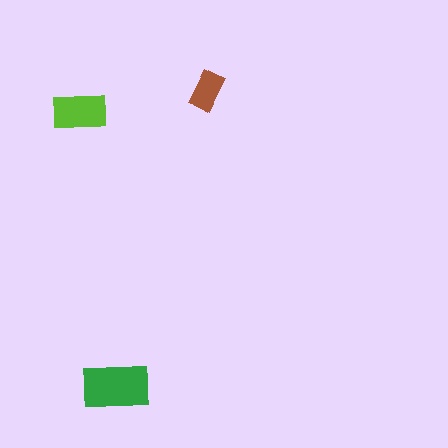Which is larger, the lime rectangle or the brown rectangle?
The lime one.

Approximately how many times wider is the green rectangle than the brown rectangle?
About 1.5 times wider.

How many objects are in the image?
There are 3 objects in the image.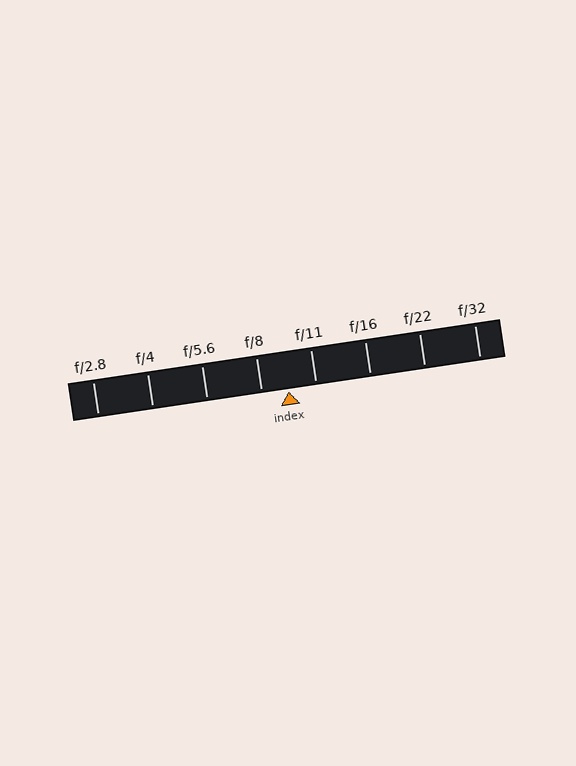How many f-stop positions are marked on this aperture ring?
There are 8 f-stop positions marked.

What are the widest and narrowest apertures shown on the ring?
The widest aperture shown is f/2.8 and the narrowest is f/32.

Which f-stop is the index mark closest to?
The index mark is closest to f/8.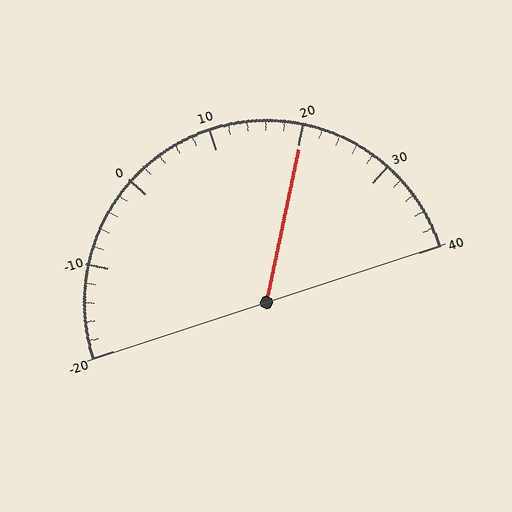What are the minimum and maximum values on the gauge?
The gauge ranges from -20 to 40.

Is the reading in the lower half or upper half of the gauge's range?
The reading is in the upper half of the range (-20 to 40).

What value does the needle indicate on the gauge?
The needle indicates approximately 20.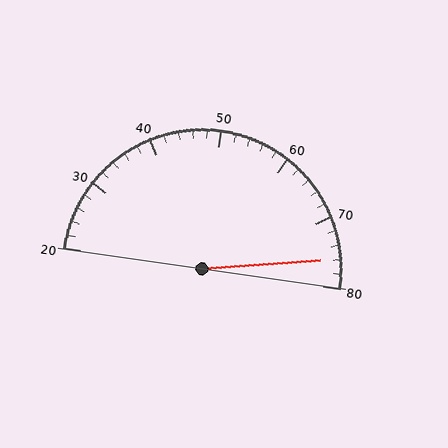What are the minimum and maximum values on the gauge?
The gauge ranges from 20 to 80.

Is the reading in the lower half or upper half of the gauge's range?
The reading is in the upper half of the range (20 to 80).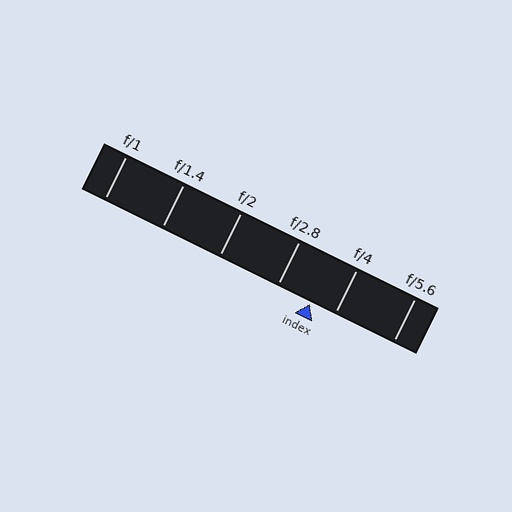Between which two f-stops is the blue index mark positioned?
The index mark is between f/2.8 and f/4.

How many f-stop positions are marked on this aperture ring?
There are 6 f-stop positions marked.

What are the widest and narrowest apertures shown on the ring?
The widest aperture shown is f/1 and the narrowest is f/5.6.